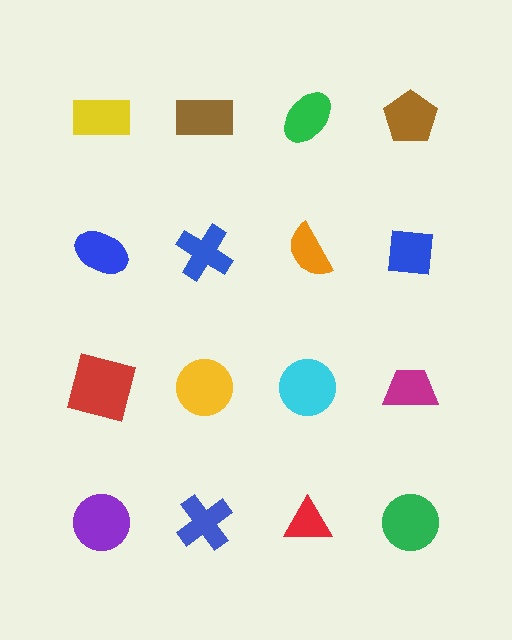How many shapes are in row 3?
4 shapes.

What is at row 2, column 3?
An orange semicircle.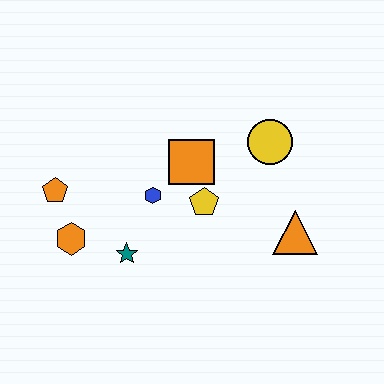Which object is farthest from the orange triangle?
The orange pentagon is farthest from the orange triangle.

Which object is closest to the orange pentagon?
The orange hexagon is closest to the orange pentagon.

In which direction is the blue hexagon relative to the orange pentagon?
The blue hexagon is to the right of the orange pentagon.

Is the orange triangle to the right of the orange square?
Yes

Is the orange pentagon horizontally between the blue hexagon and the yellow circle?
No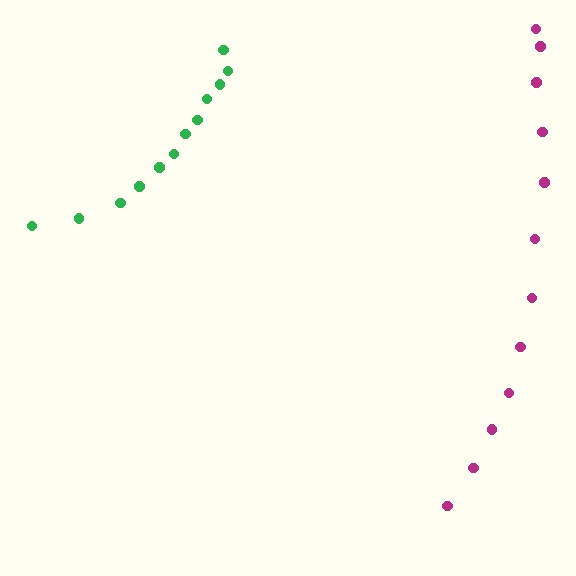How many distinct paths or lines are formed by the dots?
There are 2 distinct paths.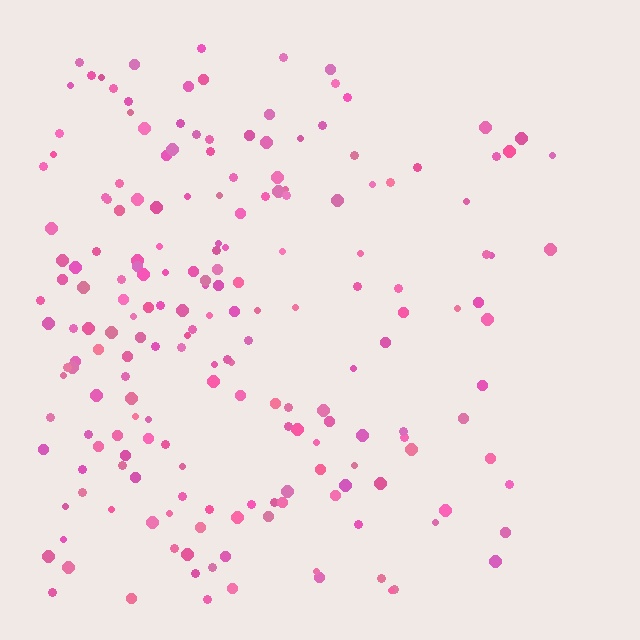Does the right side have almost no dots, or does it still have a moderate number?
Still a moderate number, just noticeably fewer than the left.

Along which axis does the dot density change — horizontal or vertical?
Horizontal.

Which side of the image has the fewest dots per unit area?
The right.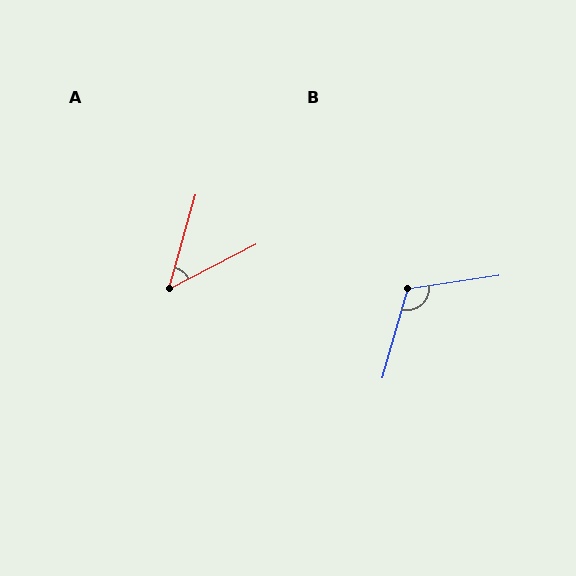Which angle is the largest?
B, at approximately 115 degrees.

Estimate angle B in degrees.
Approximately 115 degrees.